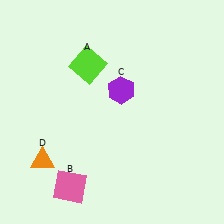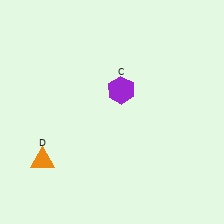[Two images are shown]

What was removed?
The lime square (A), the pink square (B) were removed in Image 2.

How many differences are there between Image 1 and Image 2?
There are 2 differences between the two images.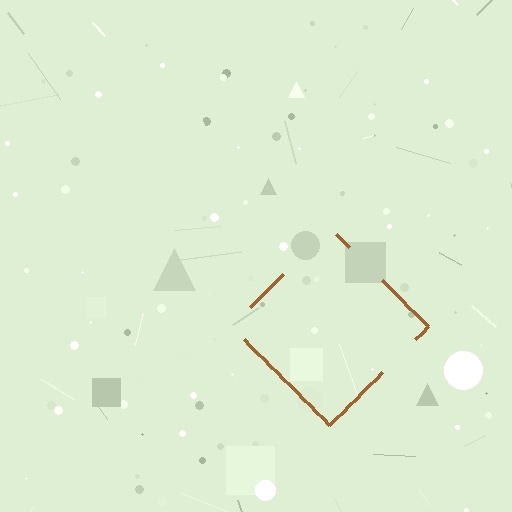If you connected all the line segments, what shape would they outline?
They would outline a diamond.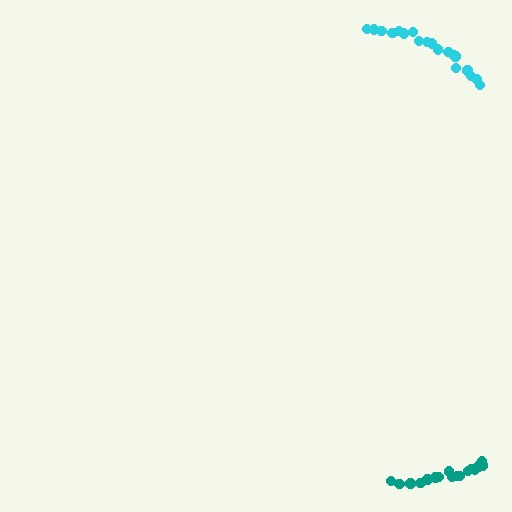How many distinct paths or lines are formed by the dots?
There are 2 distinct paths.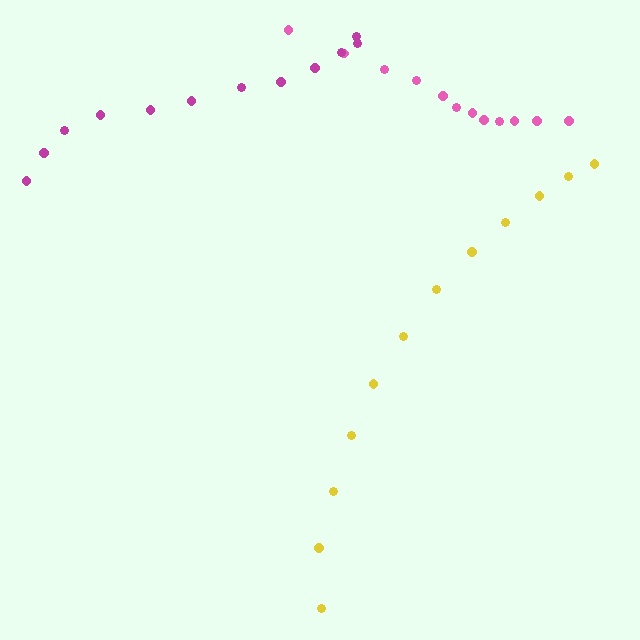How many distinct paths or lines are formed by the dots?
There are 3 distinct paths.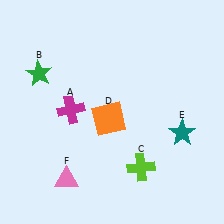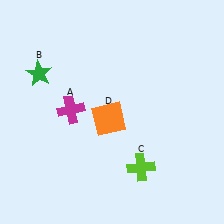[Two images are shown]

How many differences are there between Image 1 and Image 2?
There are 2 differences between the two images.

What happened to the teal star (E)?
The teal star (E) was removed in Image 2. It was in the bottom-right area of Image 1.